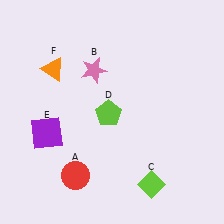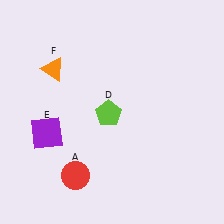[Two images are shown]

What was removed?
The lime diamond (C), the pink star (B) were removed in Image 2.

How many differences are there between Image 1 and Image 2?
There are 2 differences between the two images.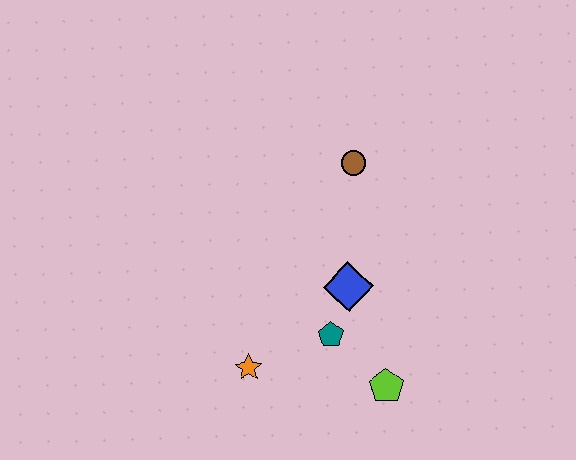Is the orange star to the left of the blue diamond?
Yes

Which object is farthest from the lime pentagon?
The brown circle is farthest from the lime pentagon.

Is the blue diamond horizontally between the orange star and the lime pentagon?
Yes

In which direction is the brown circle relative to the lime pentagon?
The brown circle is above the lime pentagon.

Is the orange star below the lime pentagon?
No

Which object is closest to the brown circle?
The blue diamond is closest to the brown circle.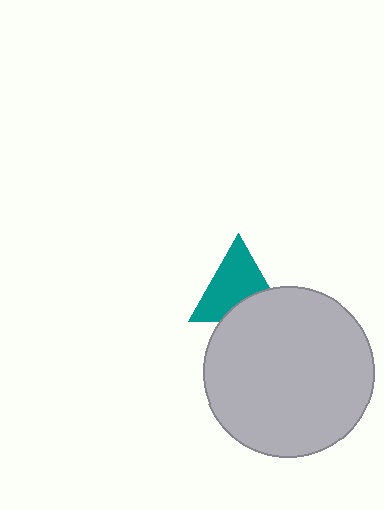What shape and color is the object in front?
The object in front is a light gray circle.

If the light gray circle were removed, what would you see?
You would see the complete teal triangle.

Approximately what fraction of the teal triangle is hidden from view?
Roughly 31% of the teal triangle is hidden behind the light gray circle.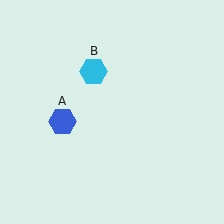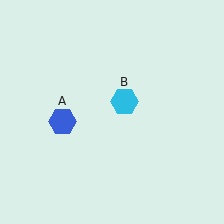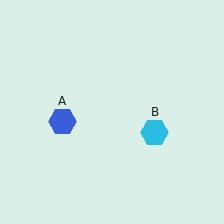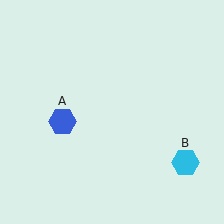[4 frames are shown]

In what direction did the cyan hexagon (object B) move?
The cyan hexagon (object B) moved down and to the right.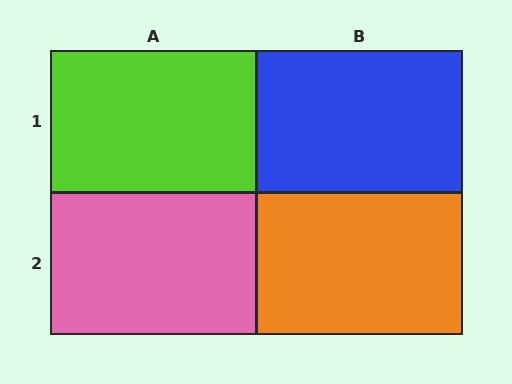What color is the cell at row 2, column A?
Pink.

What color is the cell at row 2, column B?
Orange.